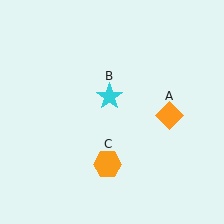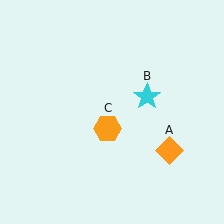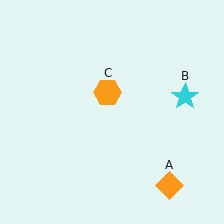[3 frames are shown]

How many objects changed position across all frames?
3 objects changed position: orange diamond (object A), cyan star (object B), orange hexagon (object C).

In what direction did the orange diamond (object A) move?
The orange diamond (object A) moved down.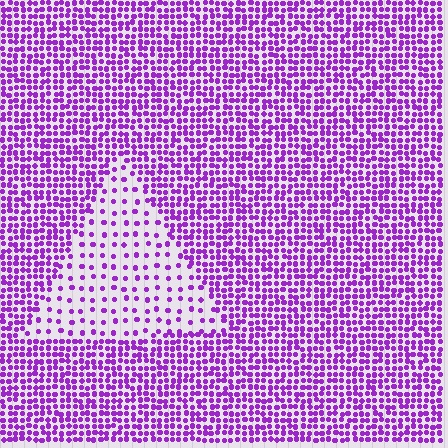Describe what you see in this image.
The image contains small purple elements arranged at two different densities. A triangle-shaped region is visible where the elements are less densely packed than the surrounding area.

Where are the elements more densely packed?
The elements are more densely packed outside the triangle boundary.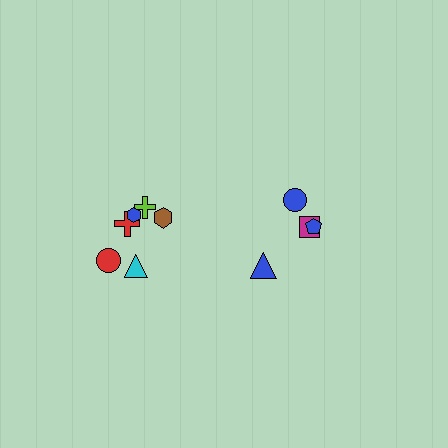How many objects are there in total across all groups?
There are 10 objects.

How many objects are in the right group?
There are 4 objects.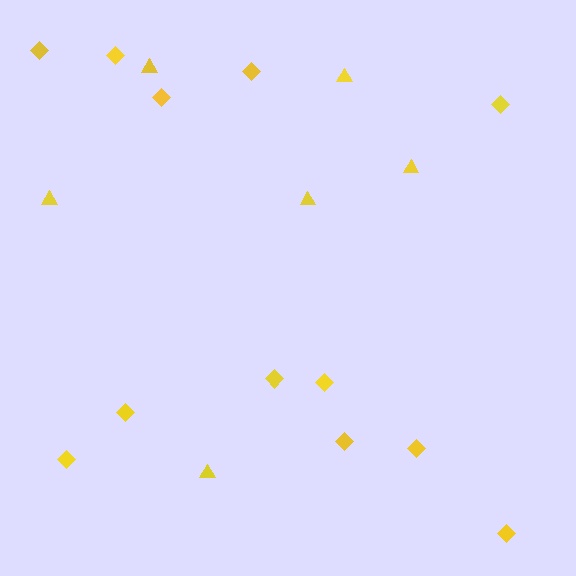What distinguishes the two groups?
There are 2 groups: one group of triangles (6) and one group of diamonds (12).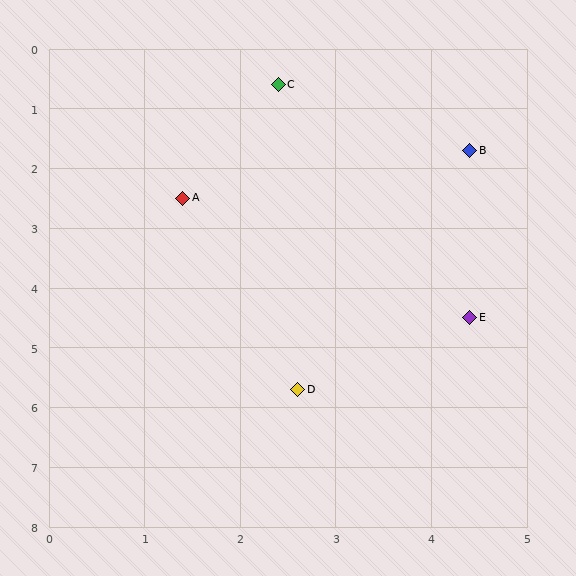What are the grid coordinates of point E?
Point E is at approximately (4.4, 4.5).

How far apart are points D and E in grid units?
Points D and E are about 2.2 grid units apart.